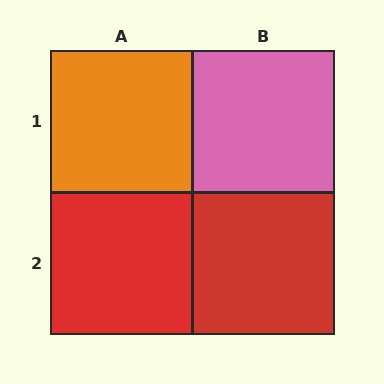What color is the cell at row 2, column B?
Red.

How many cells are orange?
1 cell is orange.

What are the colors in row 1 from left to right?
Orange, pink.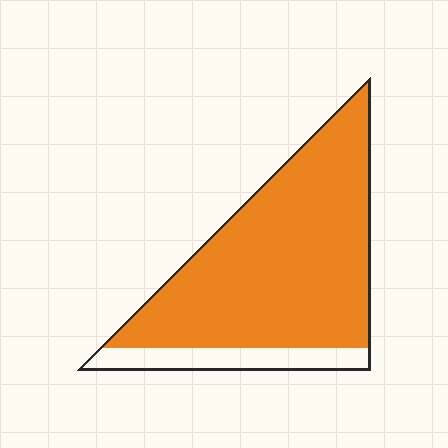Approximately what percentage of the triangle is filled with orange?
Approximately 85%.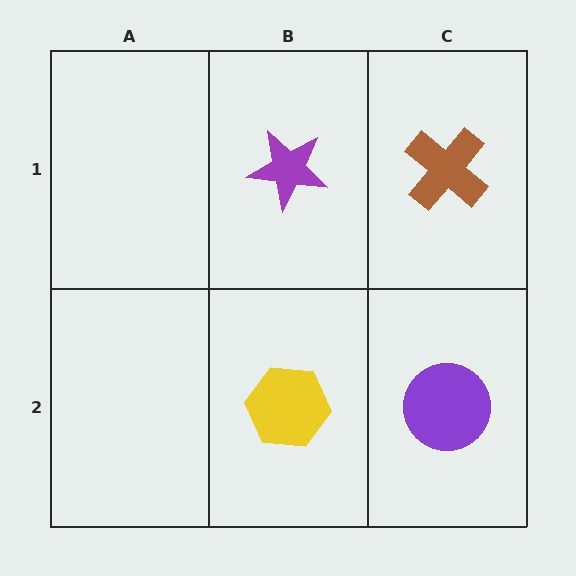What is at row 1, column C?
A brown cross.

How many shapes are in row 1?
2 shapes.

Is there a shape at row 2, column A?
No, that cell is empty.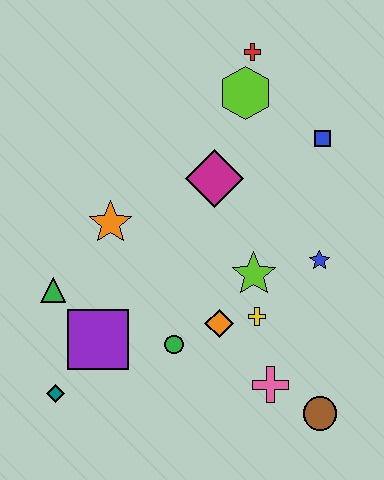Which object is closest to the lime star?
The yellow cross is closest to the lime star.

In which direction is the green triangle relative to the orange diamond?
The green triangle is to the left of the orange diamond.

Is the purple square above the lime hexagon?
No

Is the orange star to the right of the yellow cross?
No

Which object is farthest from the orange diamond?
The red cross is farthest from the orange diamond.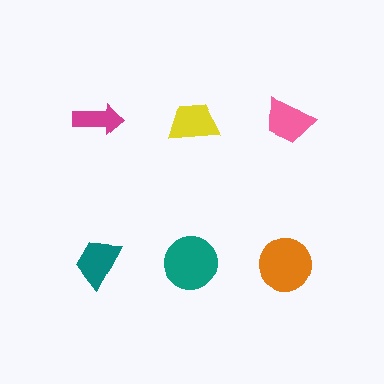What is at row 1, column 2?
A yellow trapezoid.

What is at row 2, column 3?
An orange circle.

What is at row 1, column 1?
A magenta arrow.